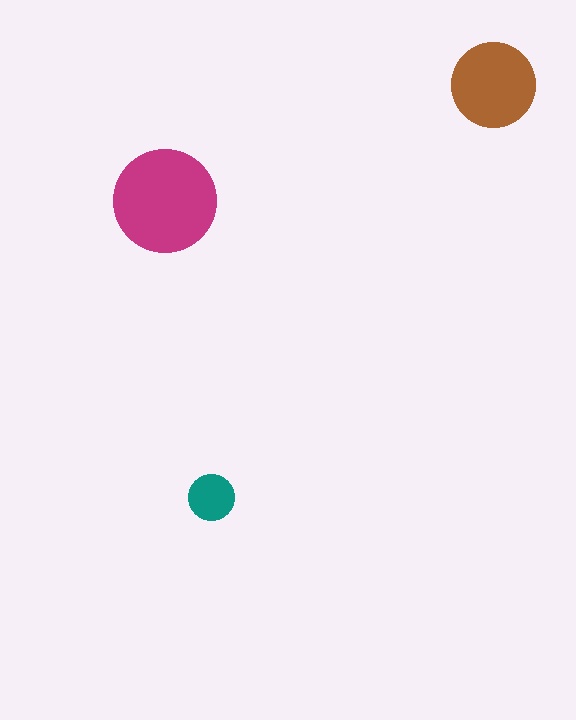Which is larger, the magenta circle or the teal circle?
The magenta one.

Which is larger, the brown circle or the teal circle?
The brown one.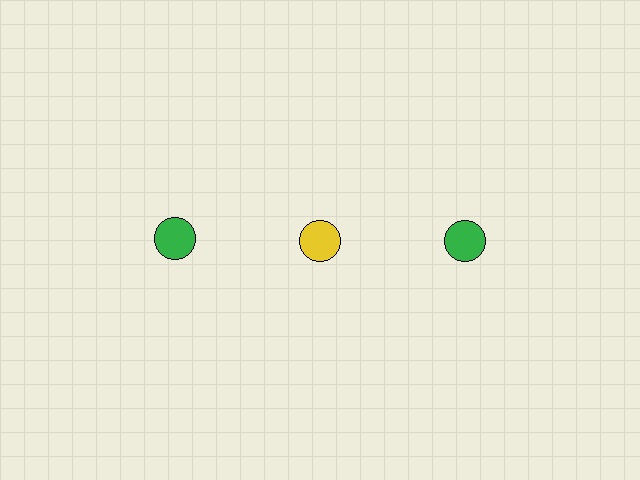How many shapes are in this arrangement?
There are 3 shapes arranged in a grid pattern.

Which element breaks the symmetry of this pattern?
The yellow circle in the top row, second from left column breaks the symmetry. All other shapes are green circles.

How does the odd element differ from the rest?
It has a different color: yellow instead of green.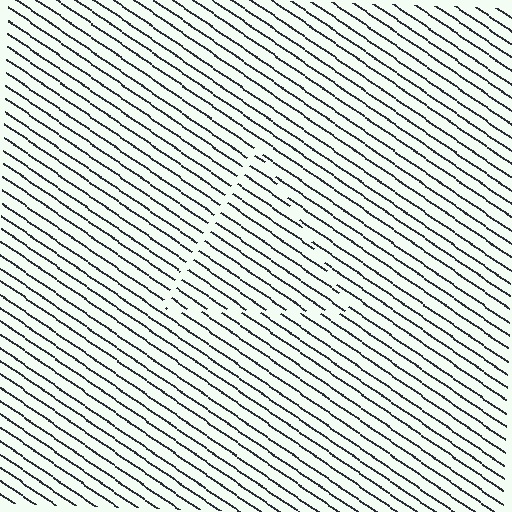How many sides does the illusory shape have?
3 sides — the line-ends trace a triangle.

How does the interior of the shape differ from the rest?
The interior of the shape contains the same grating, shifted by half a period — the contour is defined by the phase discontinuity where line-ends from the inner and outer gratings abut.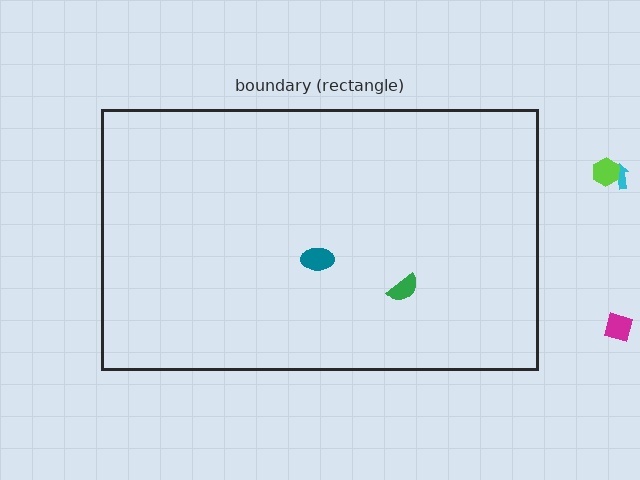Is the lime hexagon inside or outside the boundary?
Outside.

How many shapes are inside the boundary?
2 inside, 3 outside.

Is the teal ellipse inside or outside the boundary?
Inside.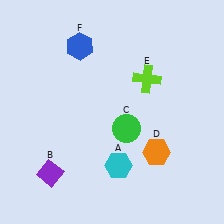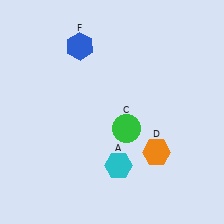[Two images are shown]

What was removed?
The lime cross (E), the purple diamond (B) were removed in Image 2.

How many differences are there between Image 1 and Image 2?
There are 2 differences between the two images.